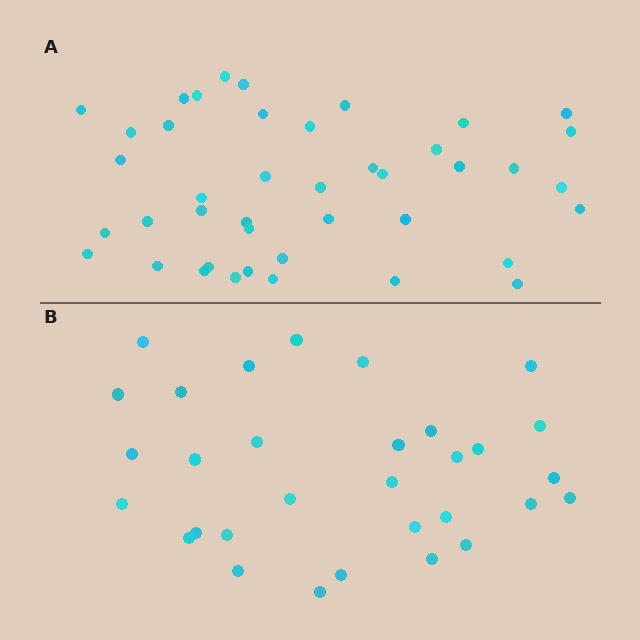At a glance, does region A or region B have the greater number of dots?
Region A (the top region) has more dots.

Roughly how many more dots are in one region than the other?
Region A has roughly 12 or so more dots than region B.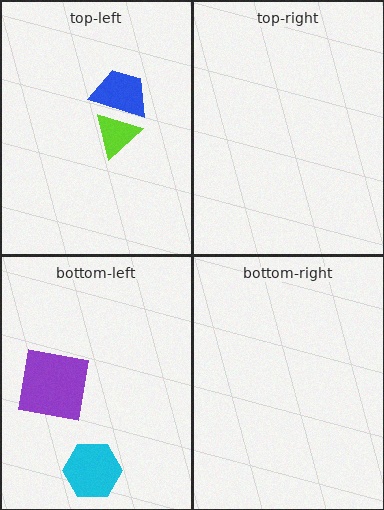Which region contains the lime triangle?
The top-left region.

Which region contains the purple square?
The bottom-left region.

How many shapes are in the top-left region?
2.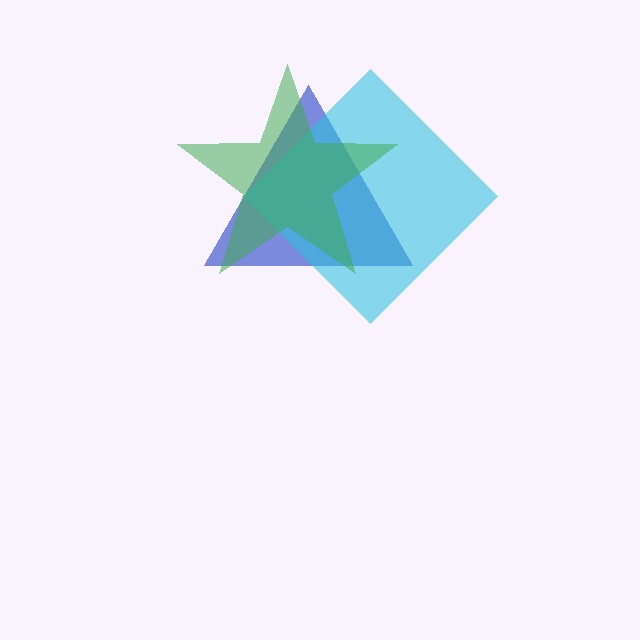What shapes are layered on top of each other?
The layered shapes are: a blue triangle, a cyan diamond, a green star.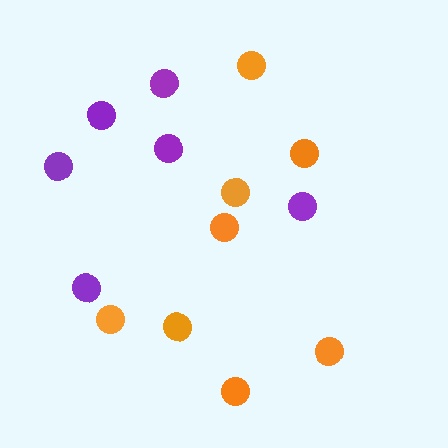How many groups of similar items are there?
There are 2 groups: one group of purple circles (6) and one group of orange circles (8).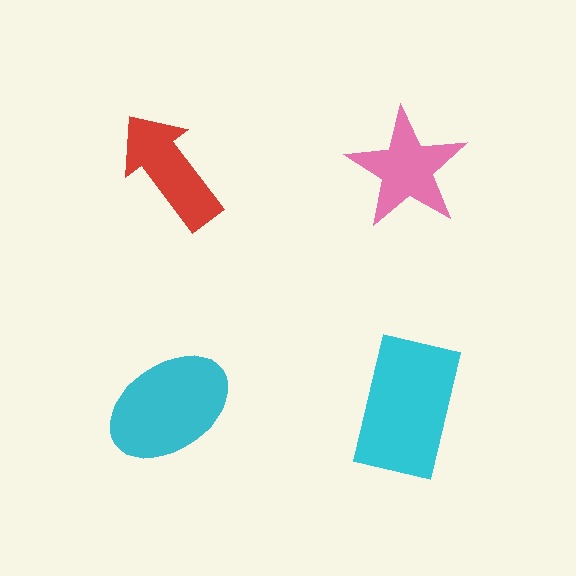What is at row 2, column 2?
A cyan rectangle.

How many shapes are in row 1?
2 shapes.